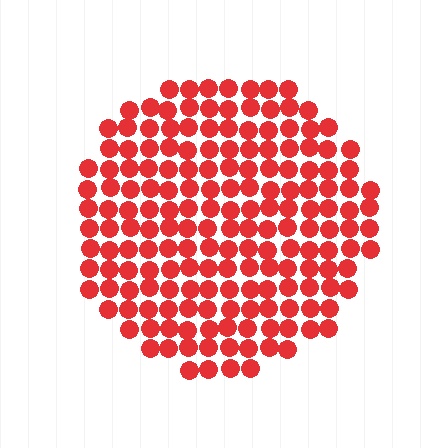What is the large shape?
The large shape is a circle.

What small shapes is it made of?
It is made of small circles.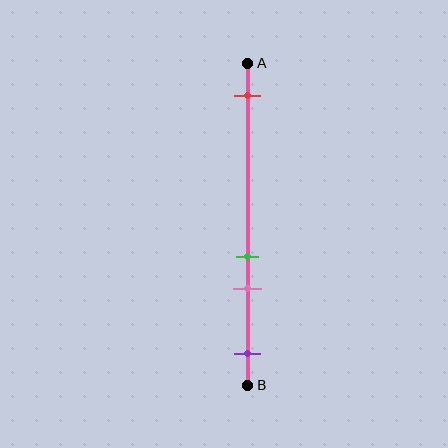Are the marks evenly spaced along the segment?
No, the marks are not evenly spaced.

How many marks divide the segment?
There are 4 marks dividing the segment.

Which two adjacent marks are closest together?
The green and pink marks are the closest adjacent pair.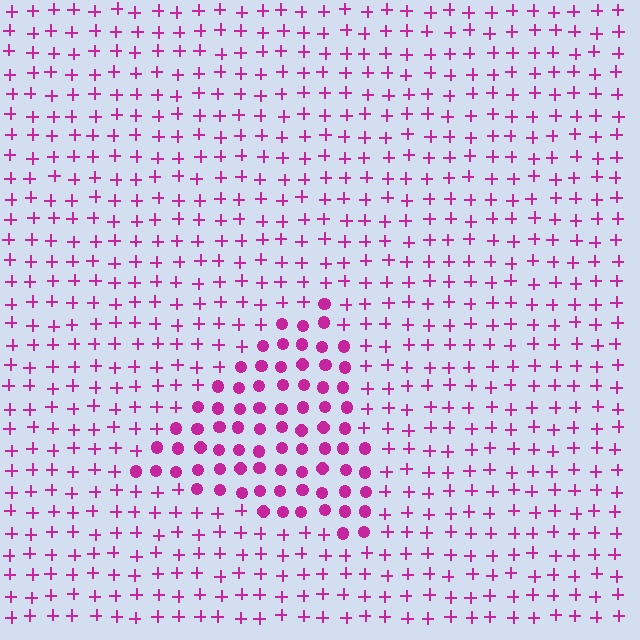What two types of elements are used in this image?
The image uses circles inside the triangle region and plus signs outside it.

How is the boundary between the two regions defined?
The boundary is defined by a change in element shape: circles inside vs. plus signs outside. All elements share the same color and spacing.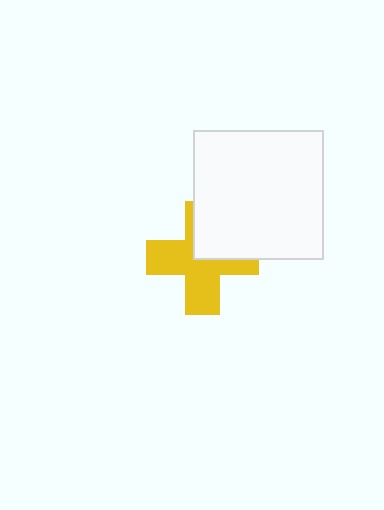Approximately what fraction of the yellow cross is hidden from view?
Roughly 34% of the yellow cross is hidden behind the white square.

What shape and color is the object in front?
The object in front is a white square.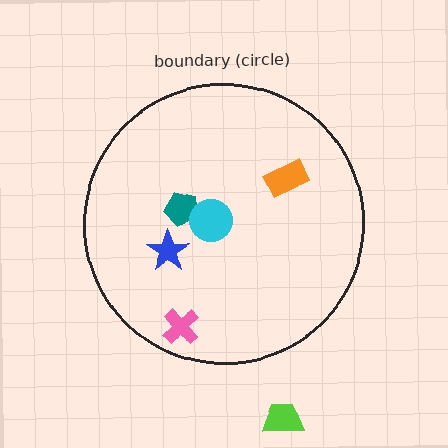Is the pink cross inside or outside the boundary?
Inside.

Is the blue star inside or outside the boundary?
Inside.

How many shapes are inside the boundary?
5 inside, 1 outside.